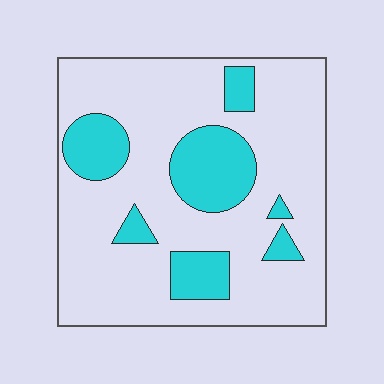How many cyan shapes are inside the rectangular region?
7.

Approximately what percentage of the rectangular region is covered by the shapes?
Approximately 20%.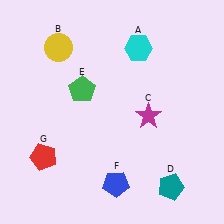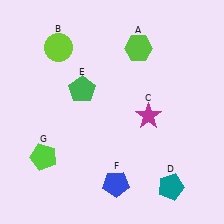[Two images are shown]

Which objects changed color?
A changed from cyan to lime. B changed from yellow to lime. G changed from red to lime.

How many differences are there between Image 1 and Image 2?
There are 3 differences between the two images.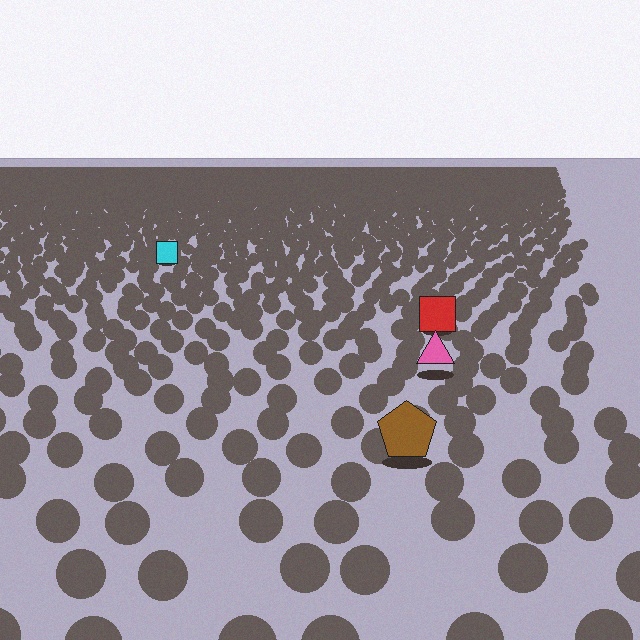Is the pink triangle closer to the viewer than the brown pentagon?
No. The brown pentagon is closer — you can tell from the texture gradient: the ground texture is coarser near it.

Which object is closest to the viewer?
The brown pentagon is closest. The texture marks near it are larger and more spread out.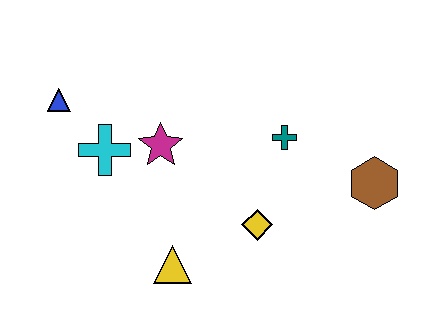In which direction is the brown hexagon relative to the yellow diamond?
The brown hexagon is to the right of the yellow diamond.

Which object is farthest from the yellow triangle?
The brown hexagon is farthest from the yellow triangle.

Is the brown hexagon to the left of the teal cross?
No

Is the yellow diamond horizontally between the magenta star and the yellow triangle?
No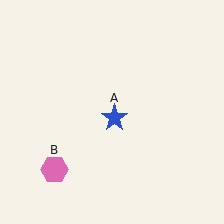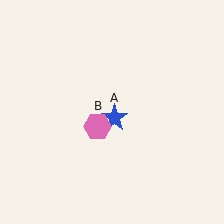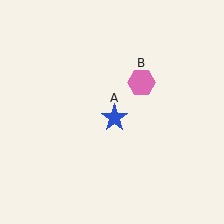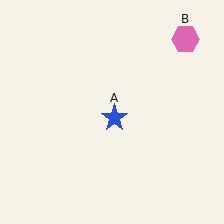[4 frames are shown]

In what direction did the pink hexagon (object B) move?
The pink hexagon (object B) moved up and to the right.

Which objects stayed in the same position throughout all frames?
Blue star (object A) remained stationary.